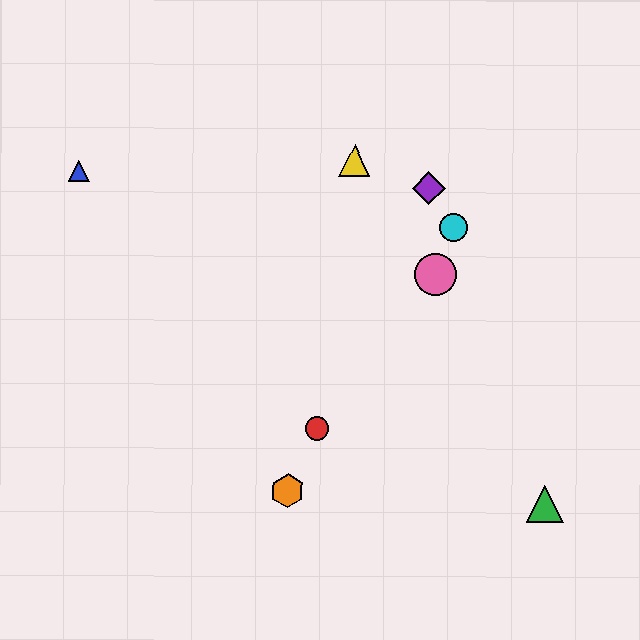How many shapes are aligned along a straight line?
3 shapes (the red circle, the purple diamond, the orange hexagon) are aligned along a straight line.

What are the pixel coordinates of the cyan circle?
The cyan circle is at (454, 228).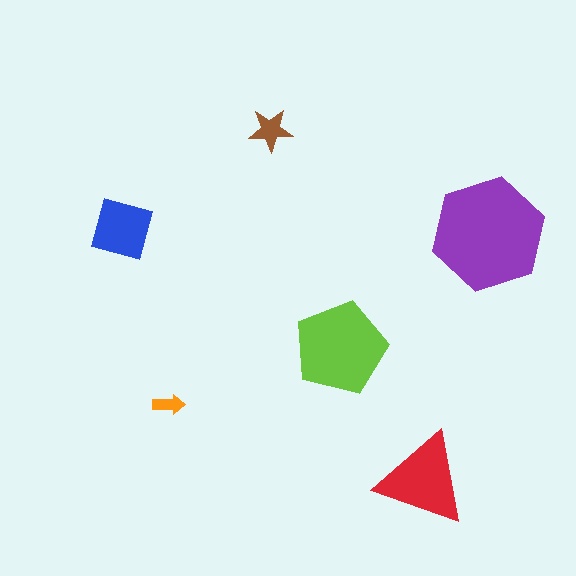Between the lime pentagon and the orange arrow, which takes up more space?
The lime pentagon.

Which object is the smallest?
The orange arrow.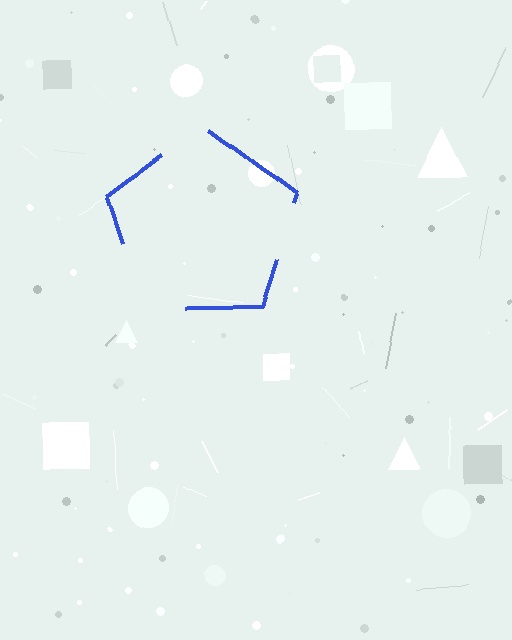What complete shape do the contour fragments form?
The contour fragments form a pentagon.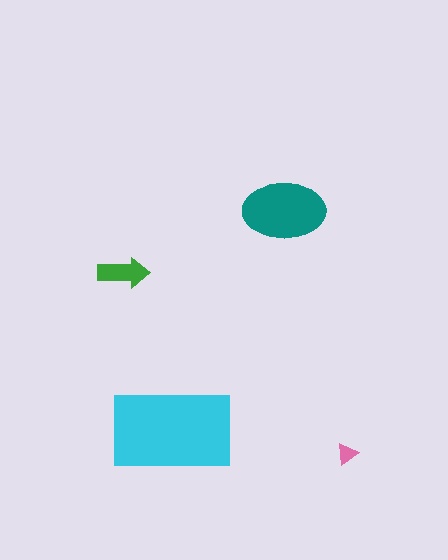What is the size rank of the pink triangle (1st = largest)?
4th.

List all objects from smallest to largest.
The pink triangle, the green arrow, the teal ellipse, the cyan rectangle.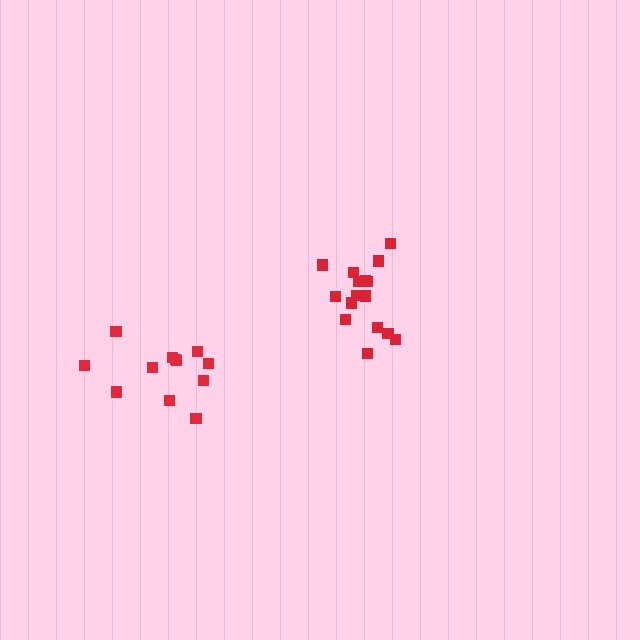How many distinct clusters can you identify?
There are 2 distinct clusters.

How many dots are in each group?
Group 1: 16 dots, Group 2: 12 dots (28 total).